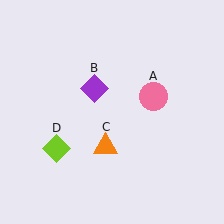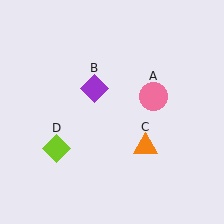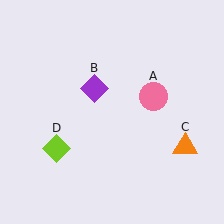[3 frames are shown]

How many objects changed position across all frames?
1 object changed position: orange triangle (object C).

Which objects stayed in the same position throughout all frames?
Pink circle (object A) and purple diamond (object B) and lime diamond (object D) remained stationary.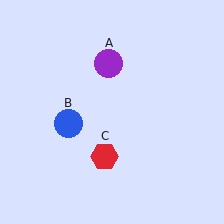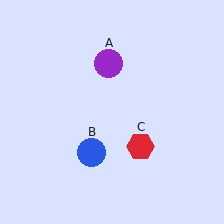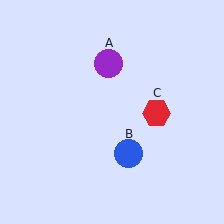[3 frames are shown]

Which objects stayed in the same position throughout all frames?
Purple circle (object A) remained stationary.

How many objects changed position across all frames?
2 objects changed position: blue circle (object B), red hexagon (object C).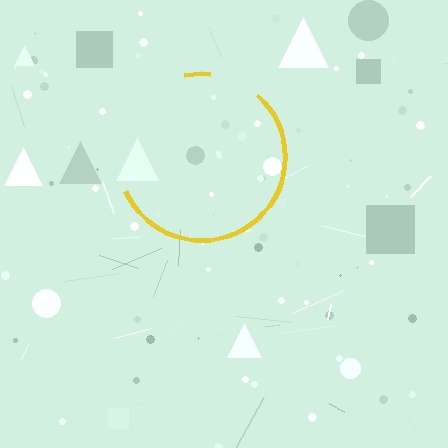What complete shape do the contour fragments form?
The contour fragments form a circle.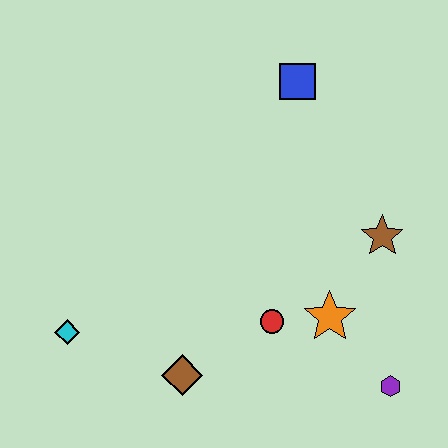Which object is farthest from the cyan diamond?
The blue square is farthest from the cyan diamond.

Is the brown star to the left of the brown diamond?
No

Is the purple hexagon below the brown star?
Yes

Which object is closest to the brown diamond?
The red circle is closest to the brown diamond.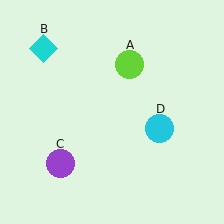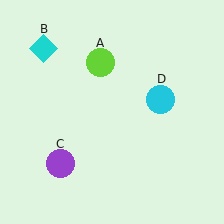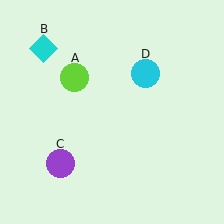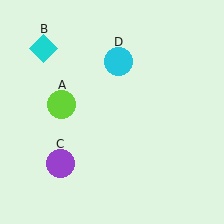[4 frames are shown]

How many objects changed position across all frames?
2 objects changed position: lime circle (object A), cyan circle (object D).